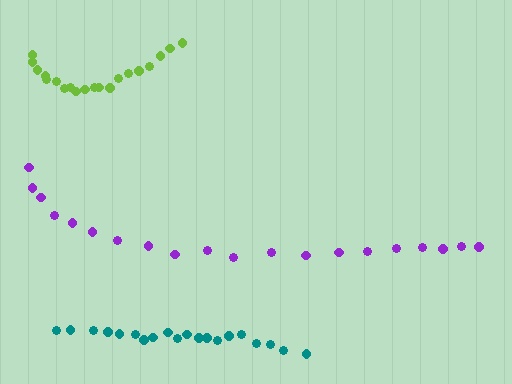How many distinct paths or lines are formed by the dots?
There are 3 distinct paths.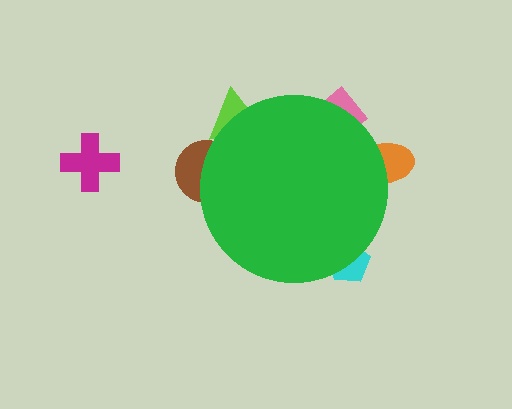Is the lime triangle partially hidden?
Yes, the lime triangle is partially hidden behind the green circle.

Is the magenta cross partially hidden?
No, the magenta cross is fully visible.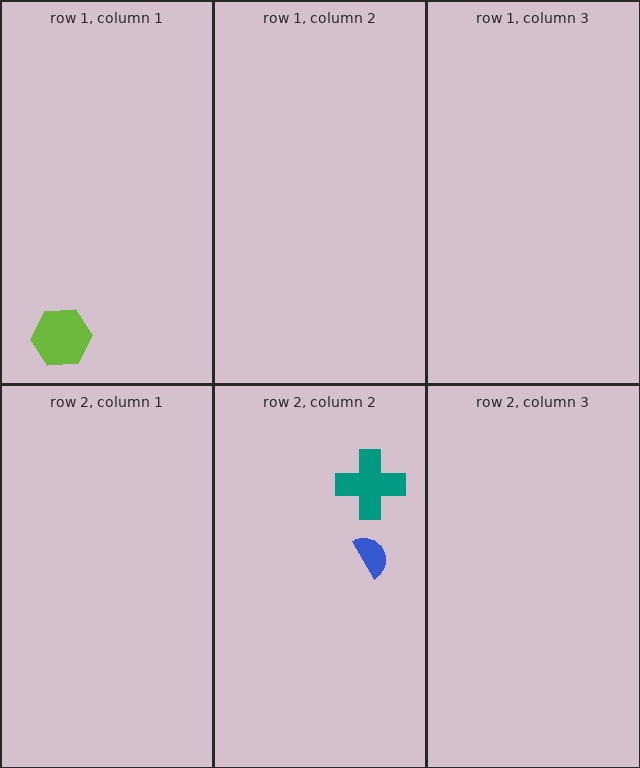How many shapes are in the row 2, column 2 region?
2.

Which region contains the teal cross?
The row 2, column 2 region.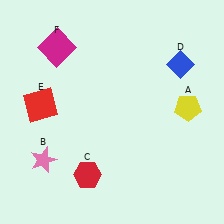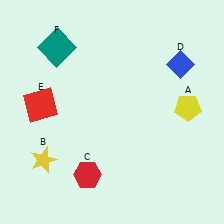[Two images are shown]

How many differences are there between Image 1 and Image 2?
There are 2 differences between the two images.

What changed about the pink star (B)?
In Image 1, B is pink. In Image 2, it changed to yellow.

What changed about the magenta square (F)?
In Image 1, F is magenta. In Image 2, it changed to teal.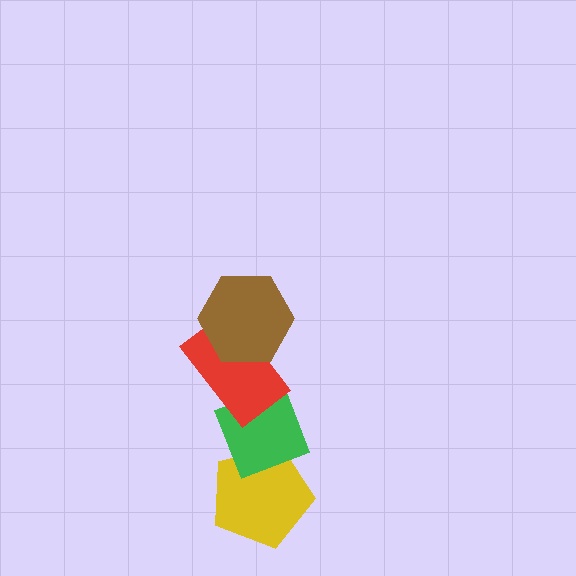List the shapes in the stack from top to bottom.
From top to bottom: the brown hexagon, the red rectangle, the green diamond, the yellow pentagon.